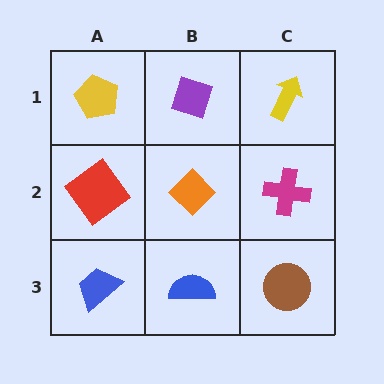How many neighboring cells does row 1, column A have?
2.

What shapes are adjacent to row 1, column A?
A red diamond (row 2, column A), a purple diamond (row 1, column B).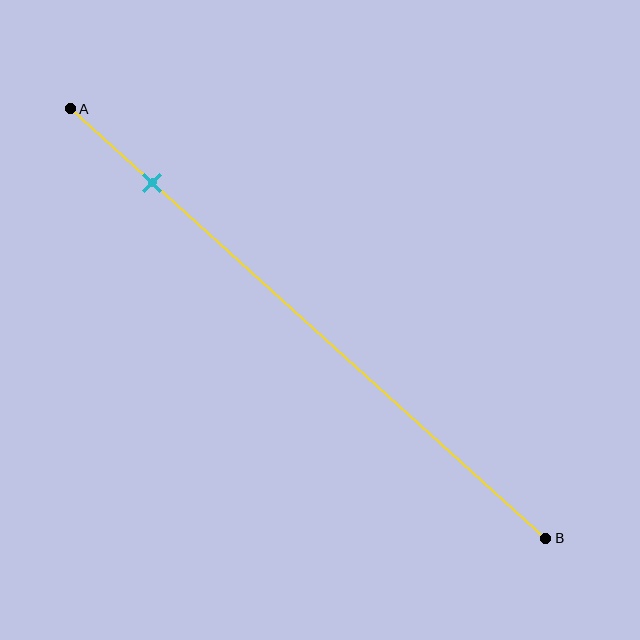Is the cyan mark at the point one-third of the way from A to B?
No, the mark is at about 15% from A, not at the 33% one-third point.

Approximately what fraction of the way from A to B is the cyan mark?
The cyan mark is approximately 15% of the way from A to B.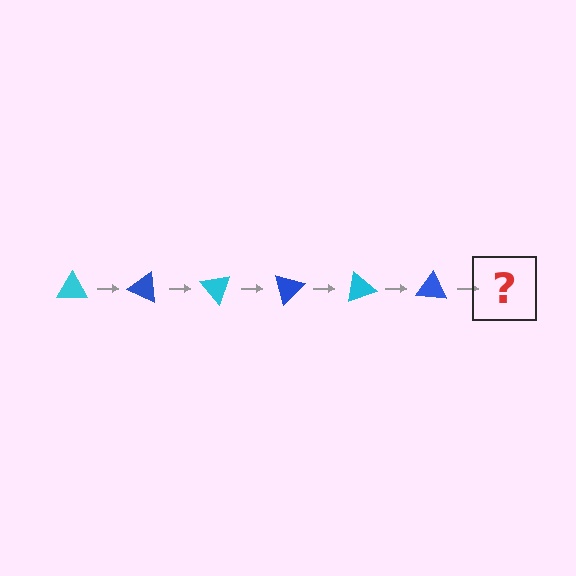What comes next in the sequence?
The next element should be a cyan triangle, rotated 150 degrees from the start.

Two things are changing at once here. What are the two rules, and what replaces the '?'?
The two rules are that it rotates 25 degrees each step and the color cycles through cyan and blue. The '?' should be a cyan triangle, rotated 150 degrees from the start.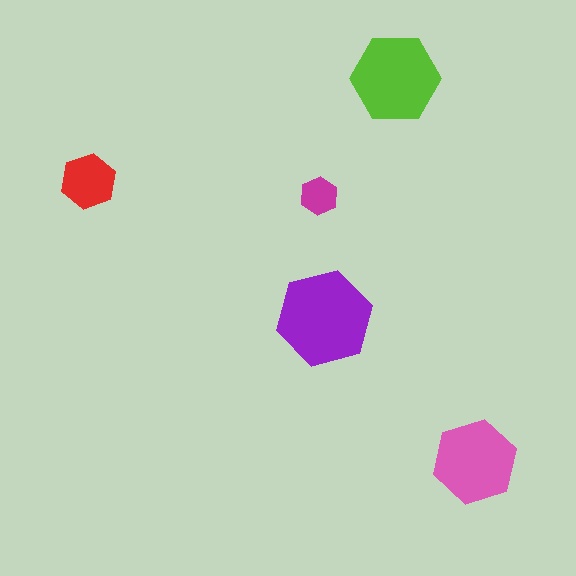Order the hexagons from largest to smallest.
the purple one, the lime one, the pink one, the red one, the magenta one.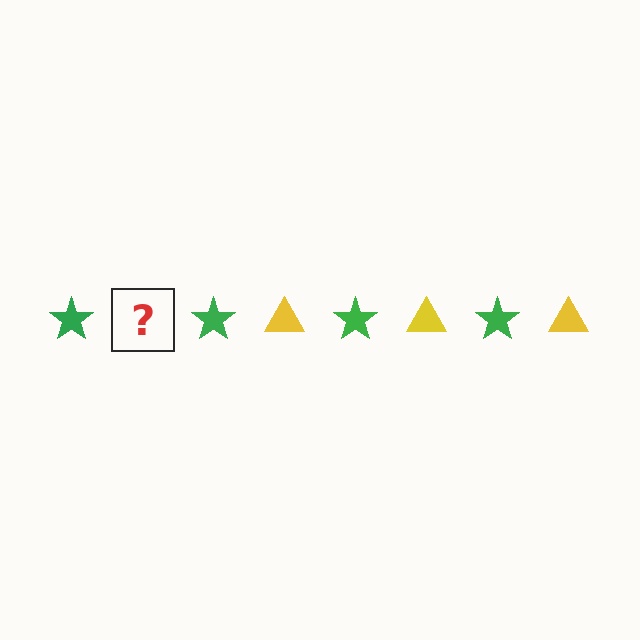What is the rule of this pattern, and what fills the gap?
The rule is that the pattern alternates between green star and yellow triangle. The gap should be filled with a yellow triangle.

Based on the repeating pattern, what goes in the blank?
The blank should be a yellow triangle.